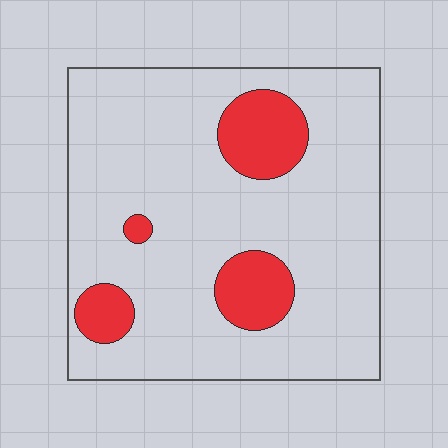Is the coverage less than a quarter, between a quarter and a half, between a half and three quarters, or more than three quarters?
Less than a quarter.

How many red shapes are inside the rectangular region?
4.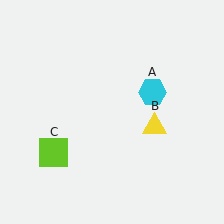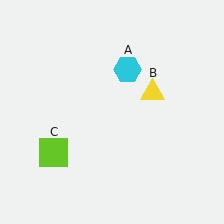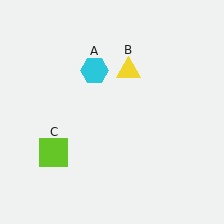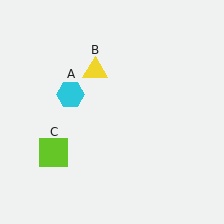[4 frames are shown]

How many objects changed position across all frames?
2 objects changed position: cyan hexagon (object A), yellow triangle (object B).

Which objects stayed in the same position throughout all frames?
Lime square (object C) remained stationary.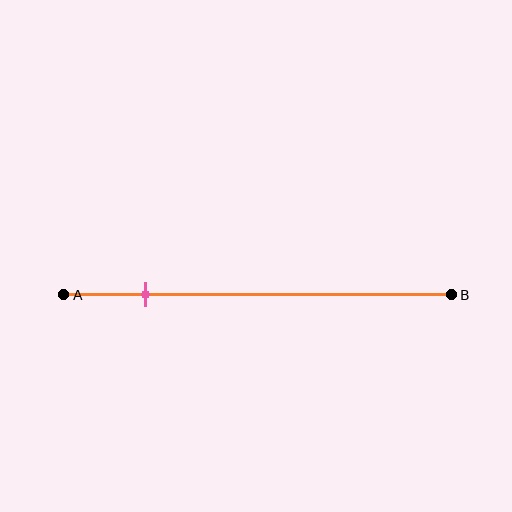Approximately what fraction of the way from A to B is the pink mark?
The pink mark is approximately 20% of the way from A to B.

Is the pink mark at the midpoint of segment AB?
No, the mark is at about 20% from A, not at the 50% midpoint.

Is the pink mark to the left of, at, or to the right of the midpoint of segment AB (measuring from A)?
The pink mark is to the left of the midpoint of segment AB.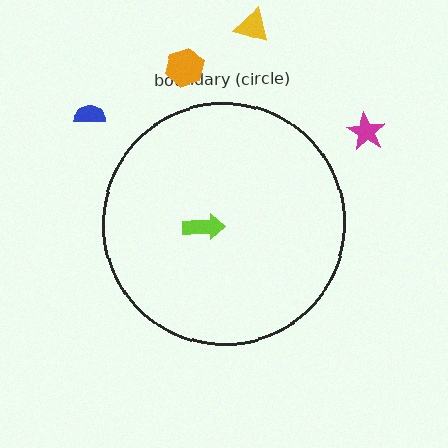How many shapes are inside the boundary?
1 inside, 4 outside.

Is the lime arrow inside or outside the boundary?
Inside.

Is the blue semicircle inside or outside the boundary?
Outside.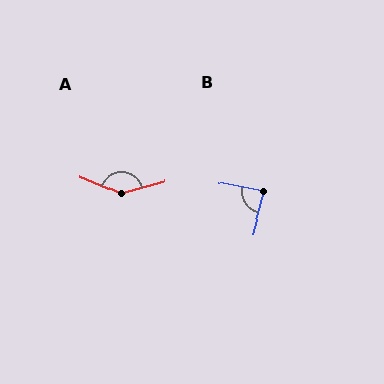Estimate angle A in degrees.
Approximately 143 degrees.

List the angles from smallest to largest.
B (86°), A (143°).